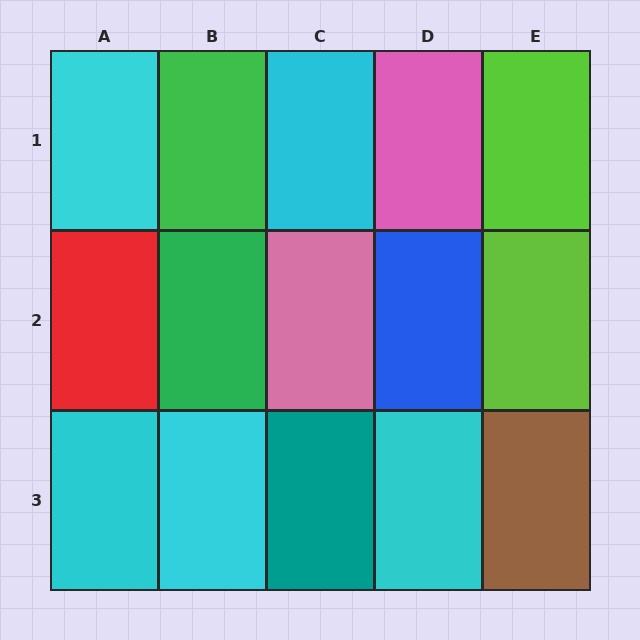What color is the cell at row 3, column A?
Cyan.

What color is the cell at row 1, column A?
Cyan.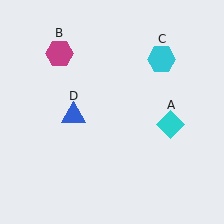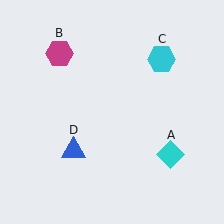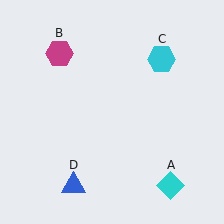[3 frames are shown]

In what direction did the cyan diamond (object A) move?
The cyan diamond (object A) moved down.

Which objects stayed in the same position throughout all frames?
Magenta hexagon (object B) and cyan hexagon (object C) remained stationary.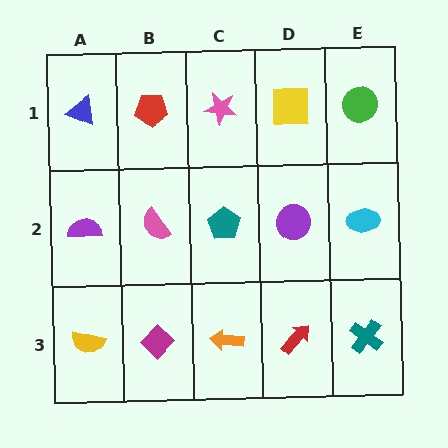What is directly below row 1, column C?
A teal pentagon.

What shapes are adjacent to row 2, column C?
A pink star (row 1, column C), an orange arrow (row 3, column C), a pink semicircle (row 2, column B), a purple circle (row 2, column D).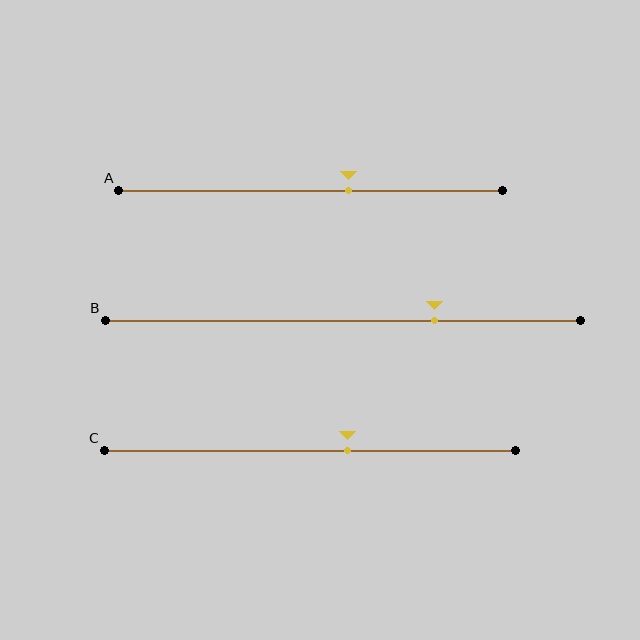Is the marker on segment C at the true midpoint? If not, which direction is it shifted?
No, the marker on segment C is shifted to the right by about 9% of the segment length.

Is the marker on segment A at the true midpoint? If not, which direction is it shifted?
No, the marker on segment A is shifted to the right by about 10% of the segment length.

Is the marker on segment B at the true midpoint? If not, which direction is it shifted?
No, the marker on segment B is shifted to the right by about 19% of the segment length.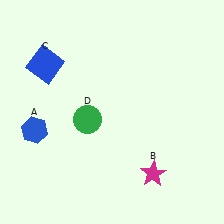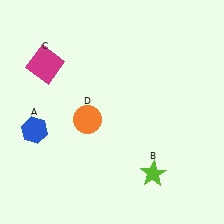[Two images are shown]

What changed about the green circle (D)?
In Image 1, D is green. In Image 2, it changed to orange.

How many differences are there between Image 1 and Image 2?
There are 3 differences between the two images.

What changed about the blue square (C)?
In Image 1, C is blue. In Image 2, it changed to magenta.